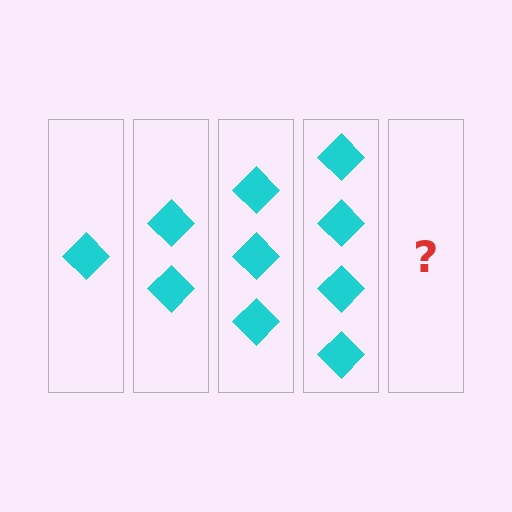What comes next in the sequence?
The next element should be 5 diamonds.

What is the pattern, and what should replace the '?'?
The pattern is that each step adds one more diamond. The '?' should be 5 diamonds.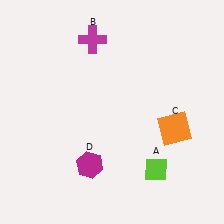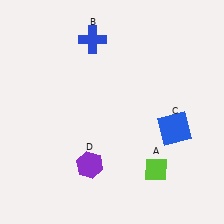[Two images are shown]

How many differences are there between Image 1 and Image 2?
There are 3 differences between the two images.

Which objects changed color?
B changed from magenta to blue. C changed from orange to blue. D changed from magenta to purple.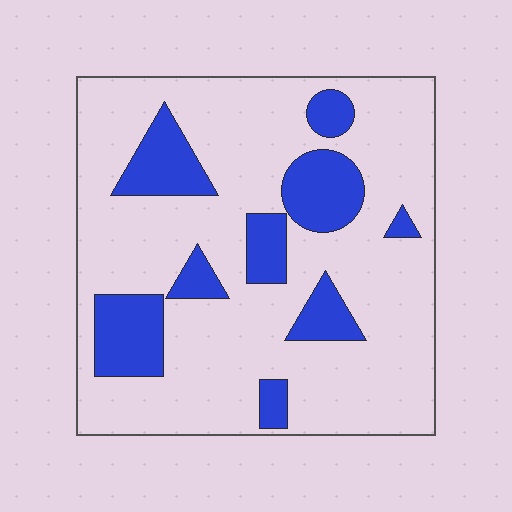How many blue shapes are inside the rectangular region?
9.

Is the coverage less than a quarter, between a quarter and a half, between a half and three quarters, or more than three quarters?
Less than a quarter.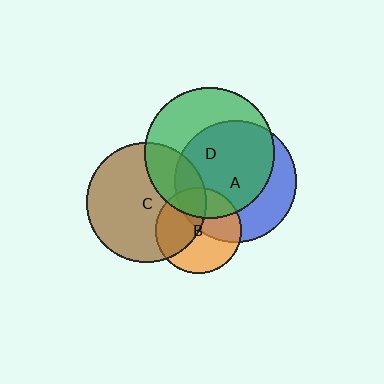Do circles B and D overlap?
Yes.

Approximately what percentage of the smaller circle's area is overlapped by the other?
Approximately 25%.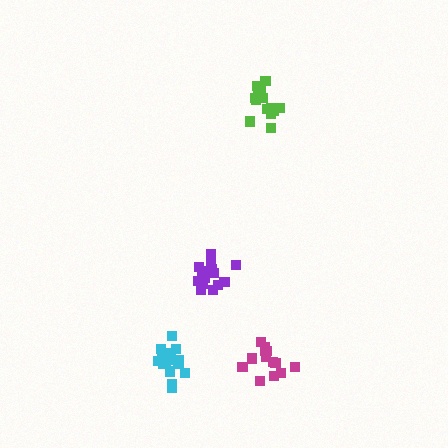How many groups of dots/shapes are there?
There are 4 groups.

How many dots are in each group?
Group 1: 16 dots, Group 2: 15 dots, Group 3: 15 dots, Group 4: 15 dots (61 total).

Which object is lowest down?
The cyan cluster is bottommost.